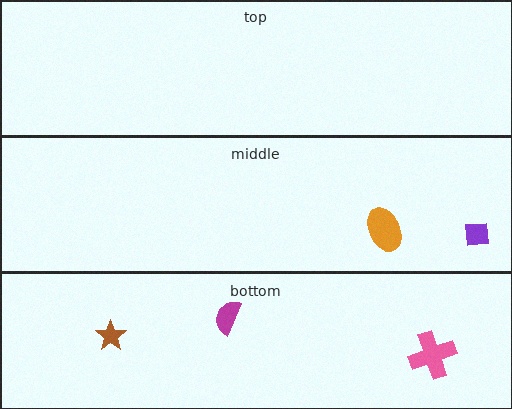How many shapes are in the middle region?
2.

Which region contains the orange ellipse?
The middle region.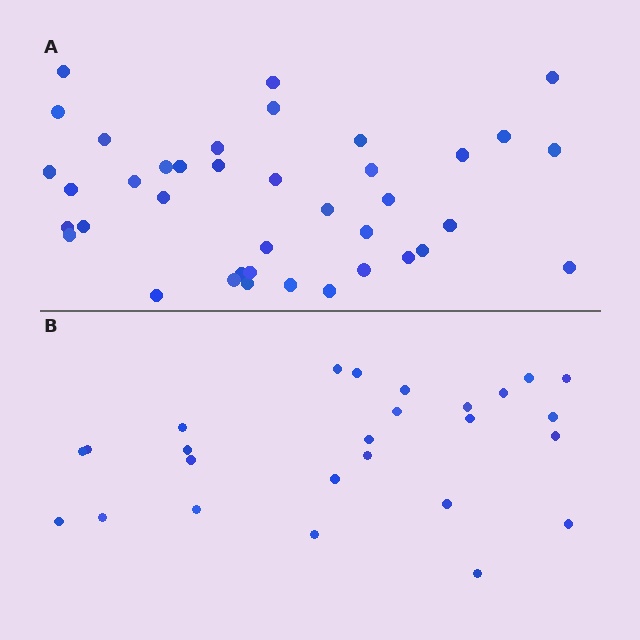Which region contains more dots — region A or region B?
Region A (the top region) has more dots.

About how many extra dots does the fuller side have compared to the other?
Region A has approximately 15 more dots than region B.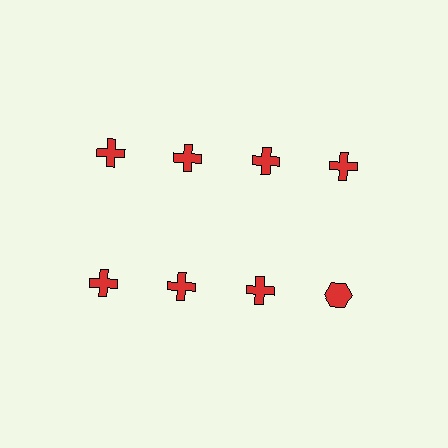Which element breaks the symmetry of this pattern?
The red hexagon in the second row, second from right column breaks the symmetry. All other shapes are red crosses.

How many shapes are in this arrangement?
There are 8 shapes arranged in a grid pattern.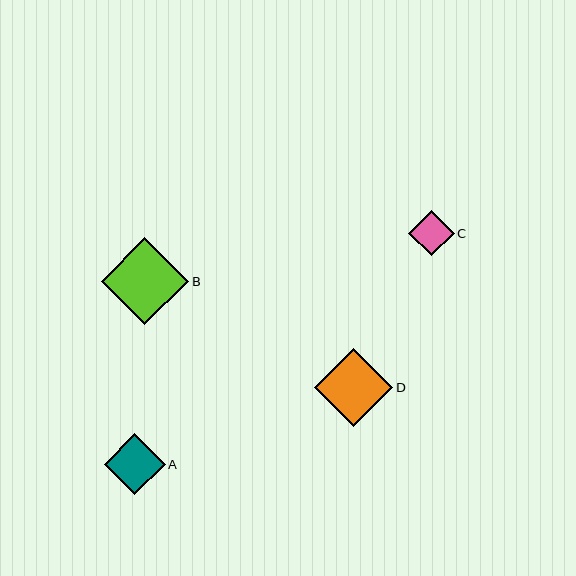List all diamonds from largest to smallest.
From largest to smallest: B, D, A, C.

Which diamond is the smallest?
Diamond C is the smallest with a size of approximately 46 pixels.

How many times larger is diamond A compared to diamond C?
Diamond A is approximately 1.3 times the size of diamond C.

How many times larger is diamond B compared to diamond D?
Diamond B is approximately 1.1 times the size of diamond D.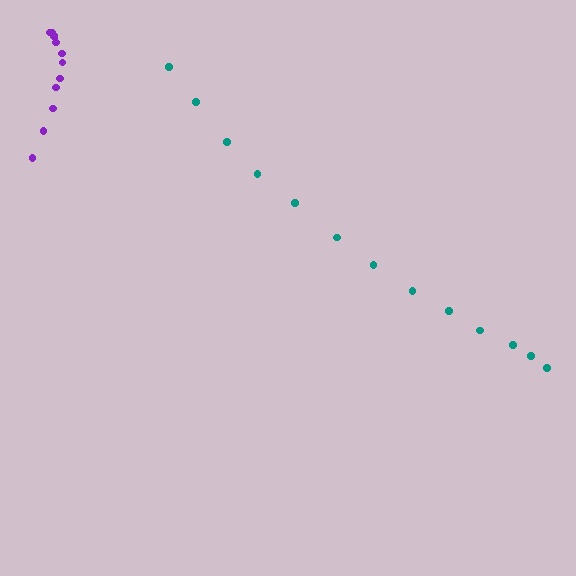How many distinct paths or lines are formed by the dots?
There are 2 distinct paths.